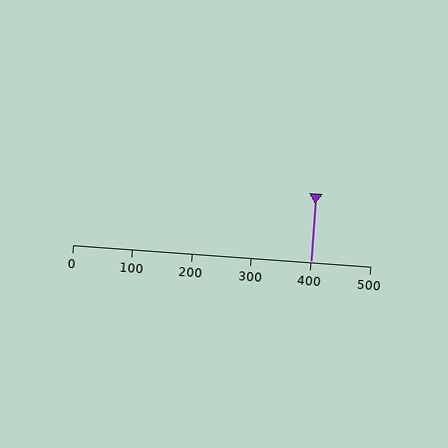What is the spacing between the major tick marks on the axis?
The major ticks are spaced 100 apart.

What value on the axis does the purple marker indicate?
The marker indicates approximately 400.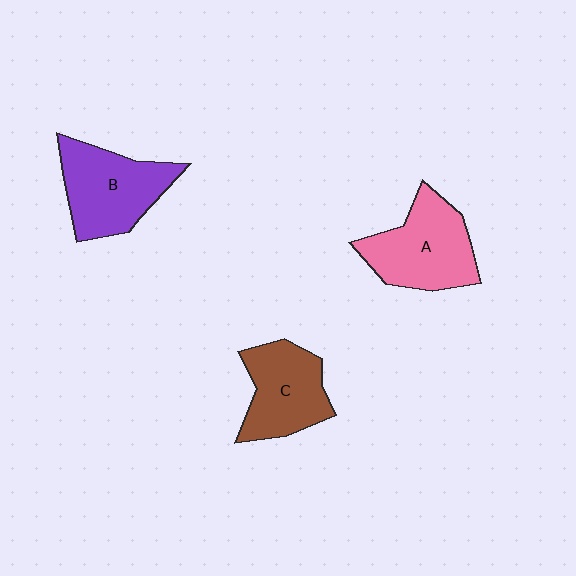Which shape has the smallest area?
Shape C (brown).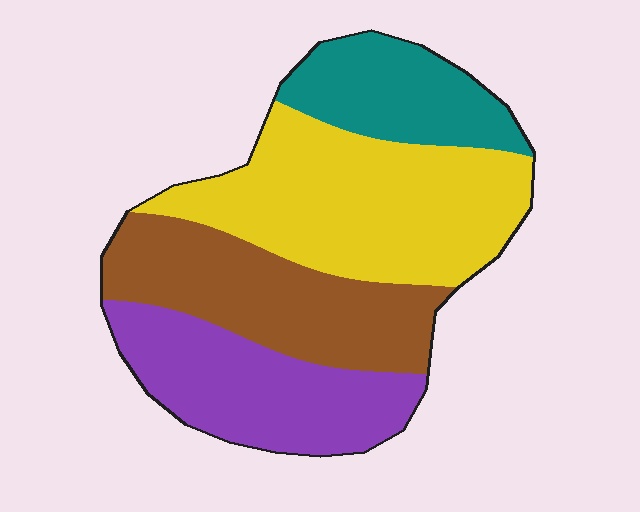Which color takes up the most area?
Yellow, at roughly 35%.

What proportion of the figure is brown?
Brown covers roughly 25% of the figure.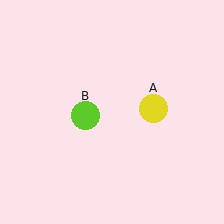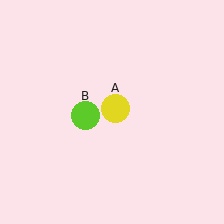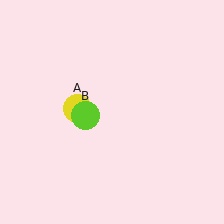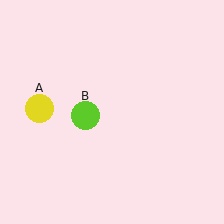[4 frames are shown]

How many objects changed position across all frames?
1 object changed position: yellow circle (object A).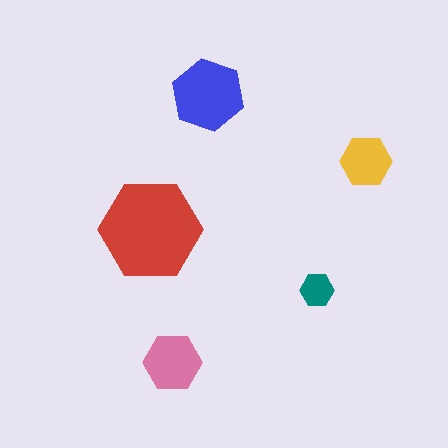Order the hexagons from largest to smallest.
the red one, the blue one, the pink one, the yellow one, the teal one.